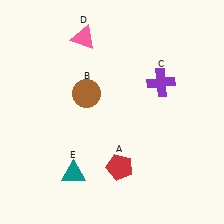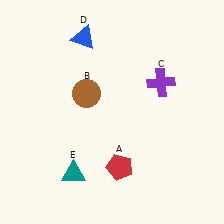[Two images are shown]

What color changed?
The triangle (D) changed from pink in Image 1 to blue in Image 2.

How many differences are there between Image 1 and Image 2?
There is 1 difference between the two images.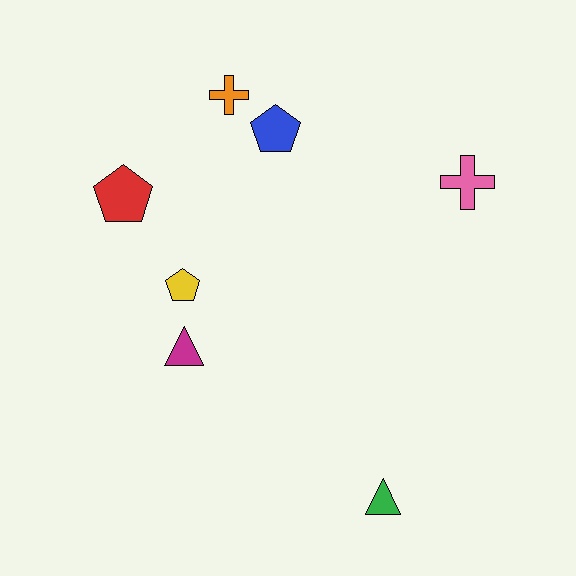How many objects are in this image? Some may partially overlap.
There are 7 objects.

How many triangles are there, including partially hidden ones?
There are 2 triangles.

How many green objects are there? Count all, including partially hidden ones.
There is 1 green object.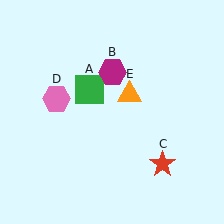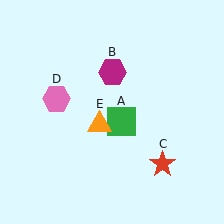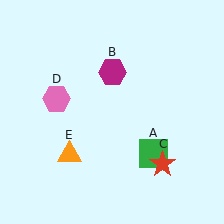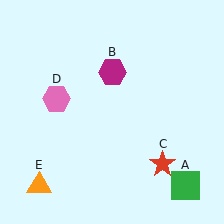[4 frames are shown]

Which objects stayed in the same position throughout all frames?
Magenta hexagon (object B) and red star (object C) and pink hexagon (object D) remained stationary.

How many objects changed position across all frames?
2 objects changed position: green square (object A), orange triangle (object E).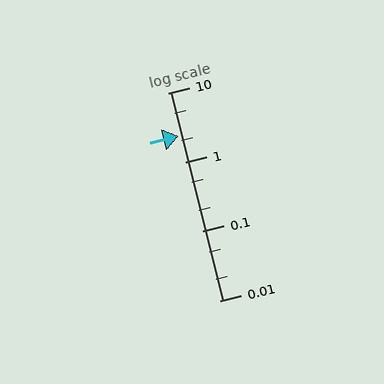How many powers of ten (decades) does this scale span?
The scale spans 3 decades, from 0.01 to 10.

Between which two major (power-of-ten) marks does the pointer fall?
The pointer is between 1 and 10.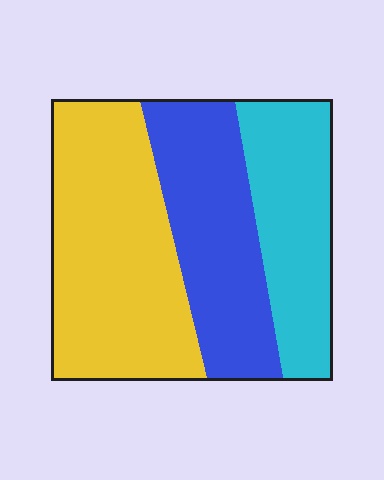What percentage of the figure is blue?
Blue covers around 30% of the figure.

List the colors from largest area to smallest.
From largest to smallest: yellow, blue, cyan.